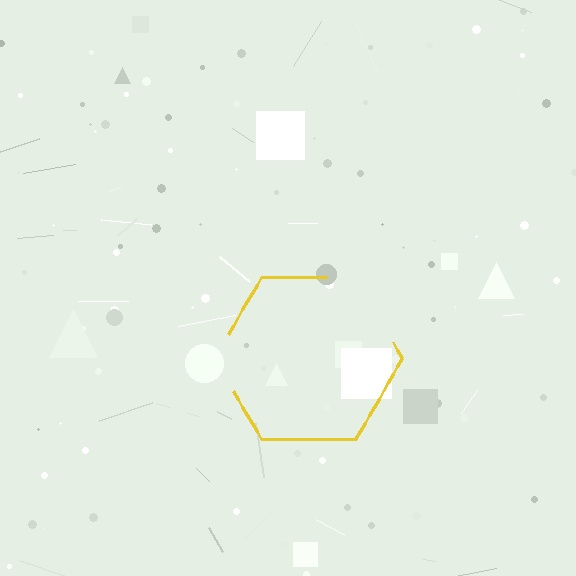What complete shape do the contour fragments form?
The contour fragments form a hexagon.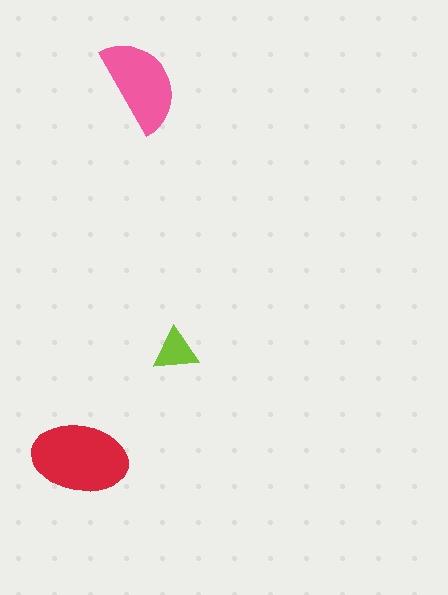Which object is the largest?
The red ellipse.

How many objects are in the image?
There are 3 objects in the image.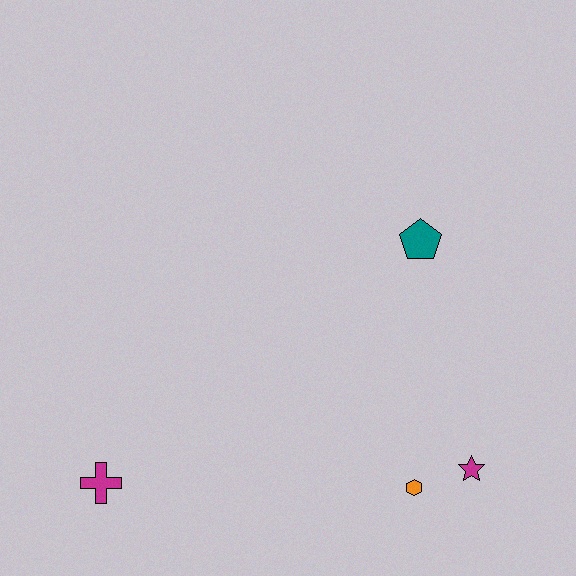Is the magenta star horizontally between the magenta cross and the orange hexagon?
No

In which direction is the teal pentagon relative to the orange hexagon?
The teal pentagon is above the orange hexagon.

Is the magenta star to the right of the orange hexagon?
Yes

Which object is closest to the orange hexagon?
The magenta star is closest to the orange hexagon.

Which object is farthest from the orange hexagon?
The magenta cross is farthest from the orange hexagon.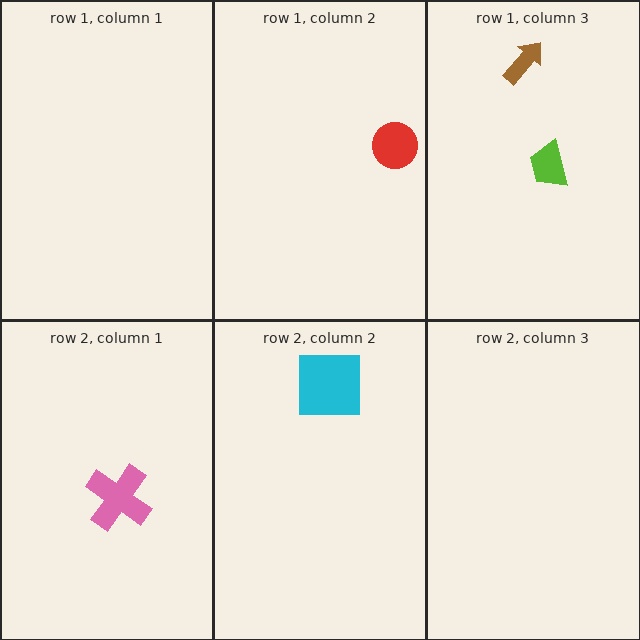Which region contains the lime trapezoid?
The row 1, column 3 region.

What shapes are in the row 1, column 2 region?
The red circle.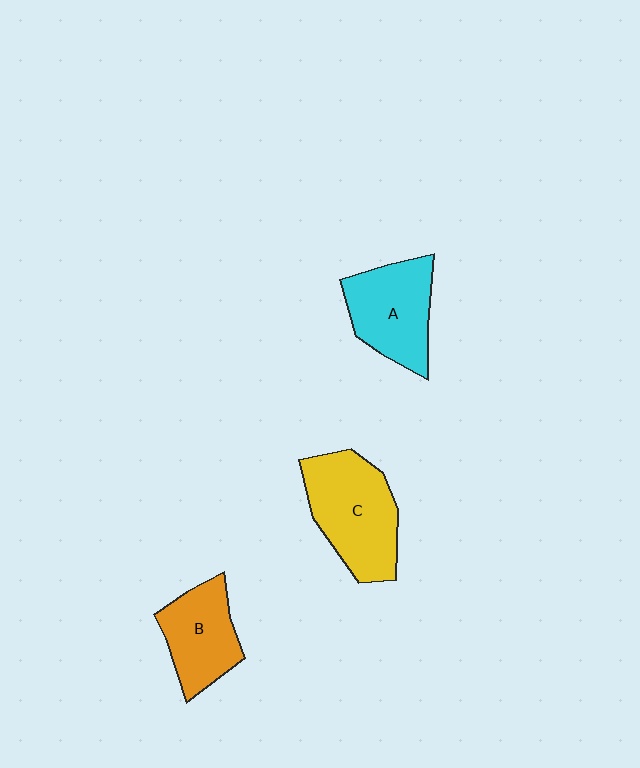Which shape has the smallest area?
Shape B (orange).